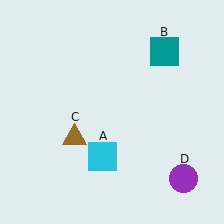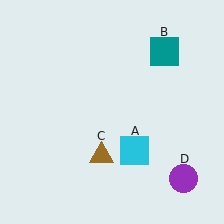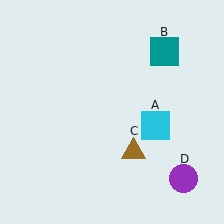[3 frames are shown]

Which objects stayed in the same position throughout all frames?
Teal square (object B) and purple circle (object D) remained stationary.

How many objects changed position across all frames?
2 objects changed position: cyan square (object A), brown triangle (object C).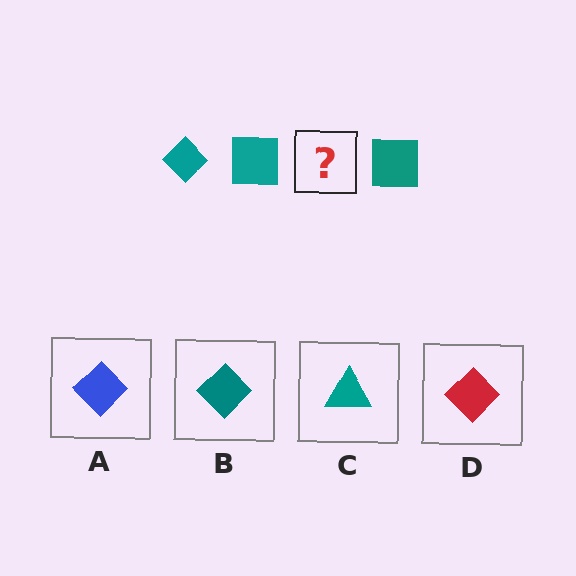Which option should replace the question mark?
Option B.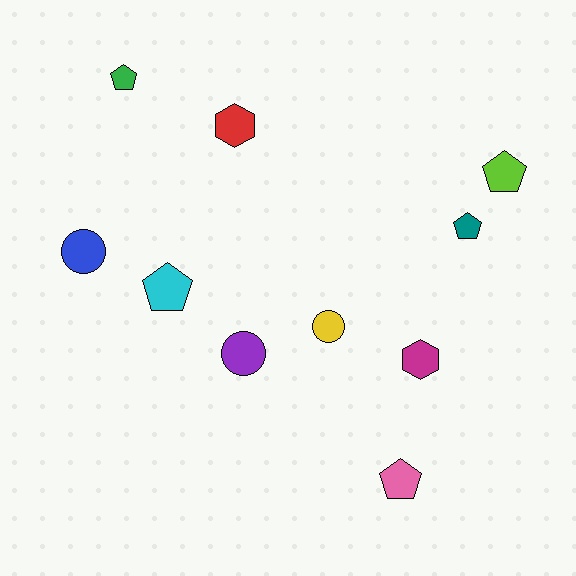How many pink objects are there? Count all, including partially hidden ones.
There is 1 pink object.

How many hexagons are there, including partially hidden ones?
There are 2 hexagons.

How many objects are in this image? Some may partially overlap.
There are 10 objects.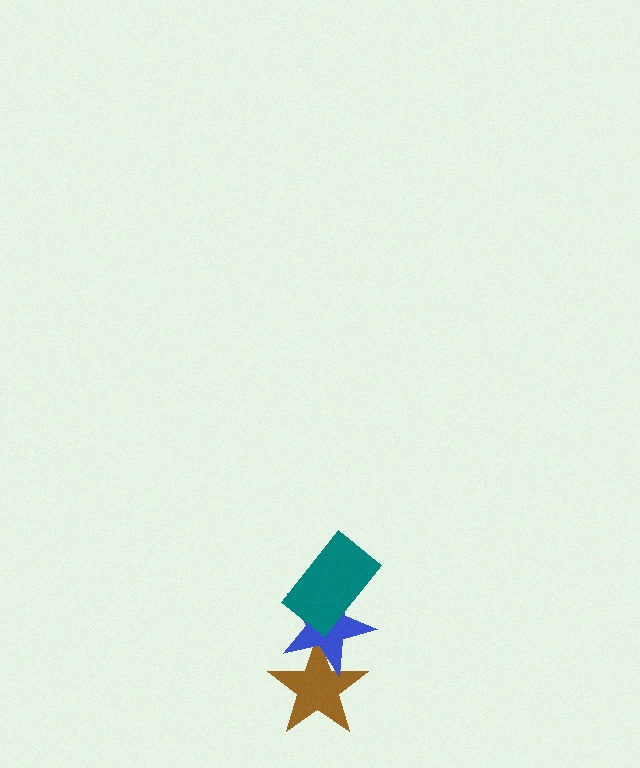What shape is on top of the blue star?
The teal rectangle is on top of the blue star.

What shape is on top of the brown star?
The blue star is on top of the brown star.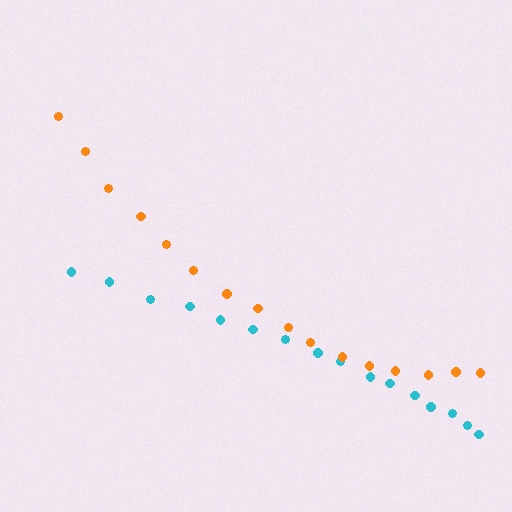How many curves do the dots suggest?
There are 2 distinct paths.